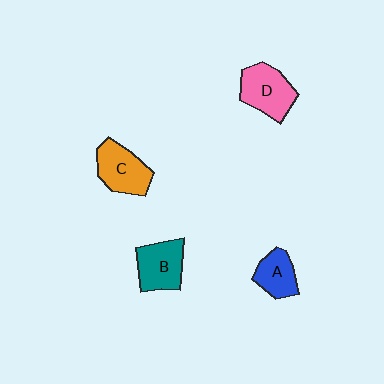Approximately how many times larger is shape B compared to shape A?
Approximately 1.3 times.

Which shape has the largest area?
Shape D (pink).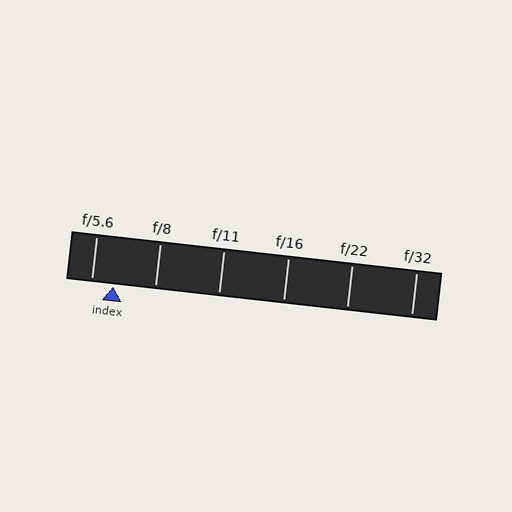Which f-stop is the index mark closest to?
The index mark is closest to f/5.6.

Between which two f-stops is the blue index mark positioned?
The index mark is between f/5.6 and f/8.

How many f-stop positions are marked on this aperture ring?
There are 6 f-stop positions marked.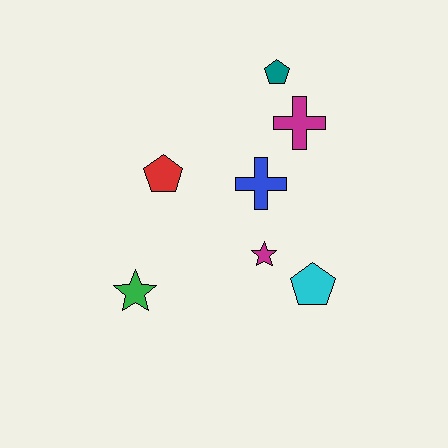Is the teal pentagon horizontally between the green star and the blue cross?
No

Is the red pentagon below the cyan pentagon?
No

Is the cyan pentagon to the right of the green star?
Yes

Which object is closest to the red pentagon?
The blue cross is closest to the red pentagon.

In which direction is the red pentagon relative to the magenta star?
The red pentagon is to the left of the magenta star.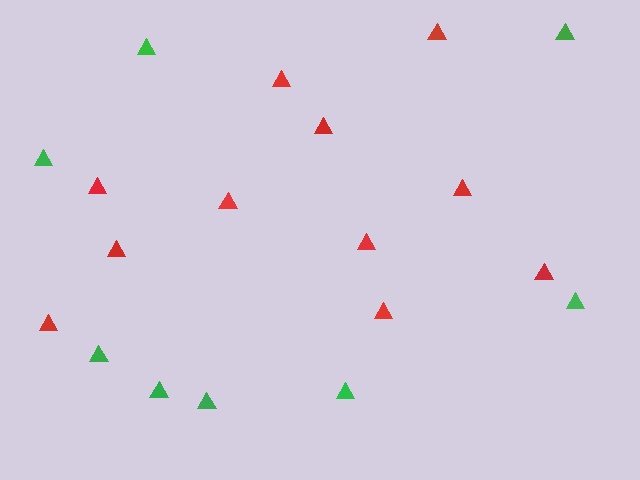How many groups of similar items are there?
There are 2 groups: one group of red triangles (11) and one group of green triangles (8).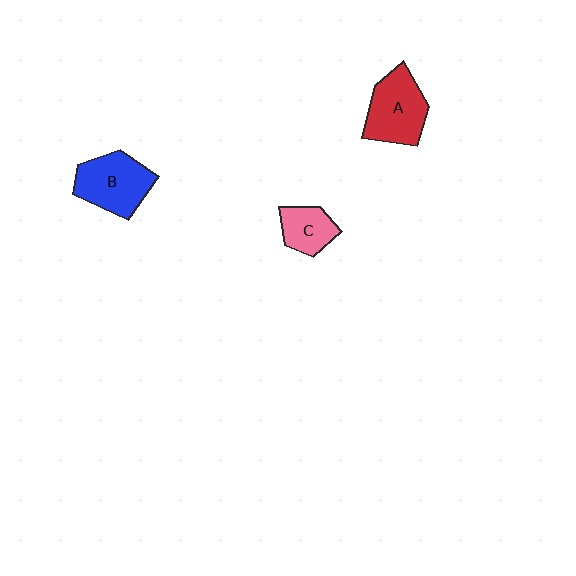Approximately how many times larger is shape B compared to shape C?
Approximately 1.7 times.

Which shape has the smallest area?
Shape C (pink).